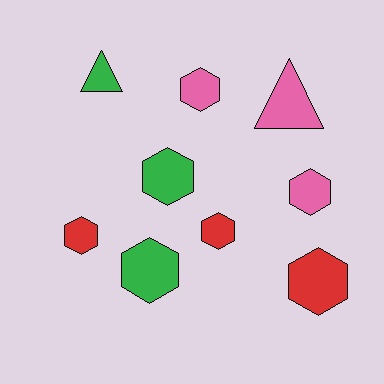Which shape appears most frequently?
Hexagon, with 7 objects.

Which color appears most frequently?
Pink, with 3 objects.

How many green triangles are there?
There is 1 green triangle.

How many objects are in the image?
There are 9 objects.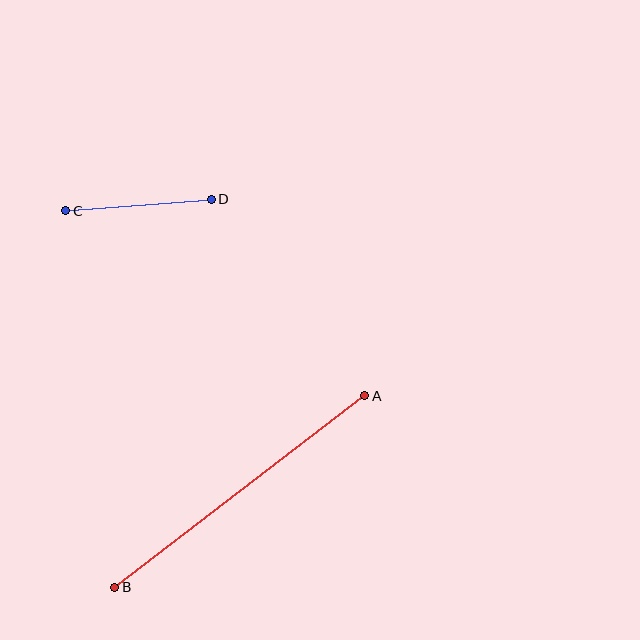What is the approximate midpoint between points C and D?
The midpoint is at approximately (138, 205) pixels.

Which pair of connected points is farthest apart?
Points A and B are farthest apart.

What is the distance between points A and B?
The distance is approximately 315 pixels.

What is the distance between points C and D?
The distance is approximately 146 pixels.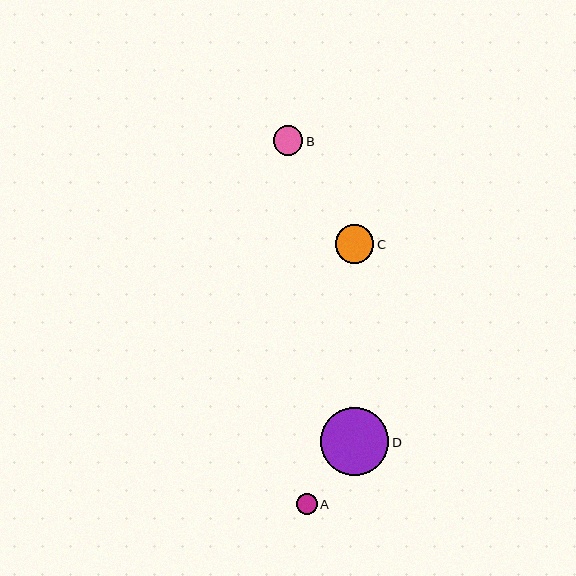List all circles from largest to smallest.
From largest to smallest: D, C, B, A.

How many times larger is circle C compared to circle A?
Circle C is approximately 1.9 times the size of circle A.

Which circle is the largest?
Circle D is the largest with a size of approximately 68 pixels.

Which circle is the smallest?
Circle A is the smallest with a size of approximately 21 pixels.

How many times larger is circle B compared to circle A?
Circle B is approximately 1.4 times the size of circle A.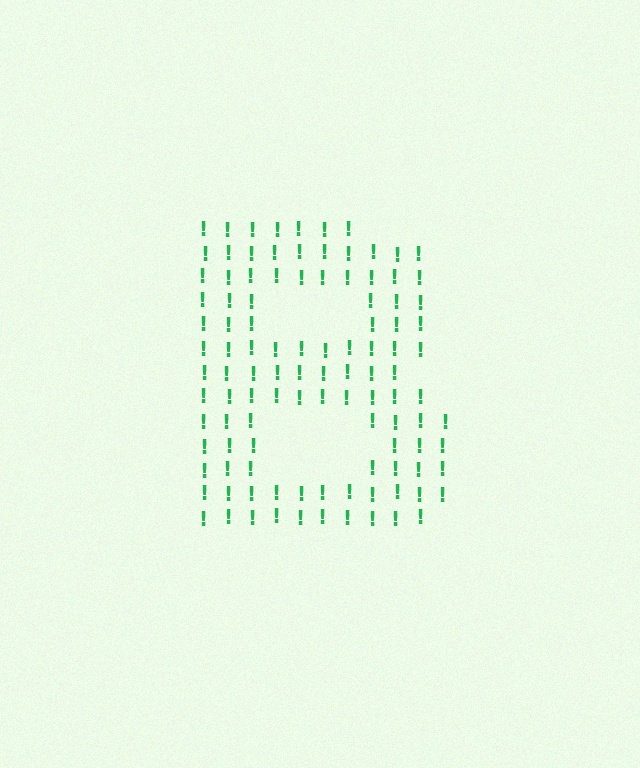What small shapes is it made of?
It is made of small exclamation marks.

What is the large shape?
The large shape is the letter B.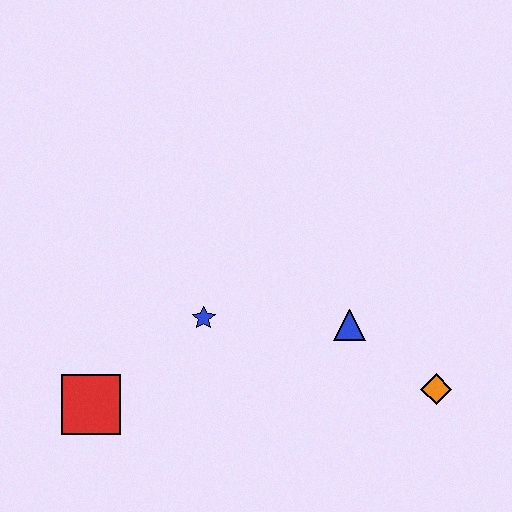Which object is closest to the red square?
The blue star is closest to the red square.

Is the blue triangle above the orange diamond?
Yes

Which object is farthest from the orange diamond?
The red square is farthest from the orange diamond.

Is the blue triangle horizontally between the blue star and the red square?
No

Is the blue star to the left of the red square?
No